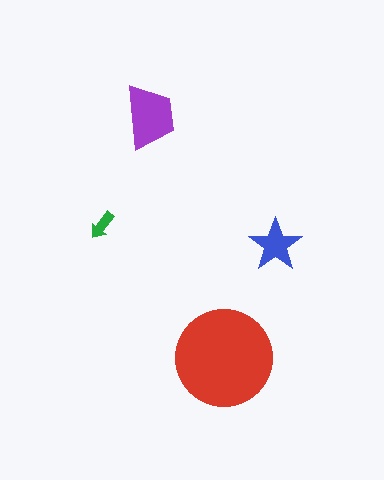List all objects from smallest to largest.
The green arrow, the blue star, the purple trapezoid, the red circle.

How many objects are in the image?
There are 4 objects in the image.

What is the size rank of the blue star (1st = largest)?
3rd.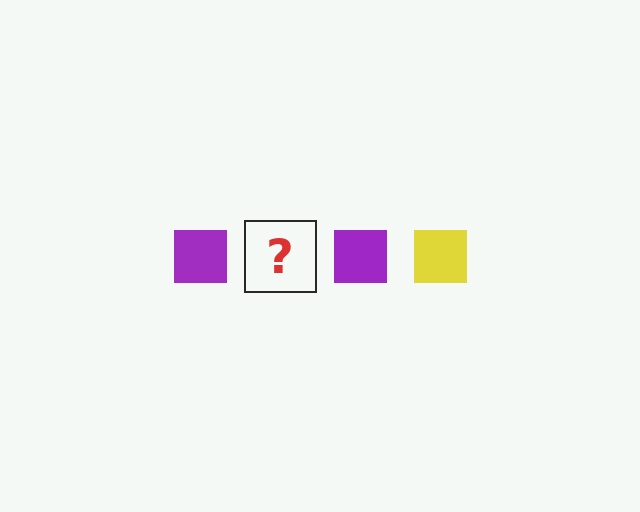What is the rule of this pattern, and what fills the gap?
The rule is that the pattern cycles through purple, yellow squares. The gap should be filled with a yellow square.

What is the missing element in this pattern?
The missing element is a yellow square.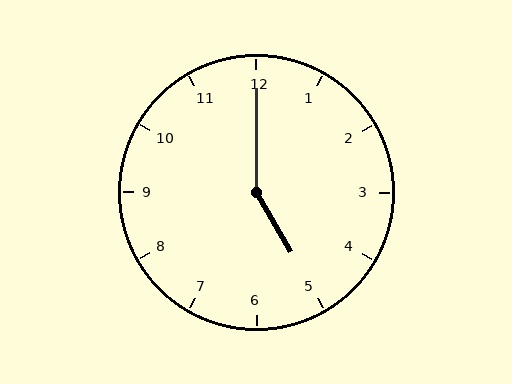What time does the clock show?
5:00.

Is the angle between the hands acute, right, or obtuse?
It is obtuse.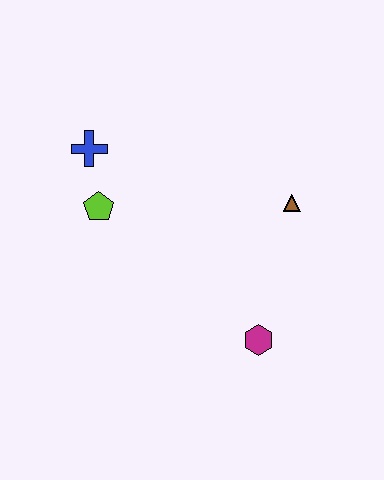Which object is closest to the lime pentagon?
The blue cross is closest to the lime pentagon.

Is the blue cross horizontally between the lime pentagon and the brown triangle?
No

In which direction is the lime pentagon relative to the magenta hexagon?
The lime pentagon is to the left of the magenta hexagon.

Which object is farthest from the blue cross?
The magenta hexagon is farthest from the blue cross.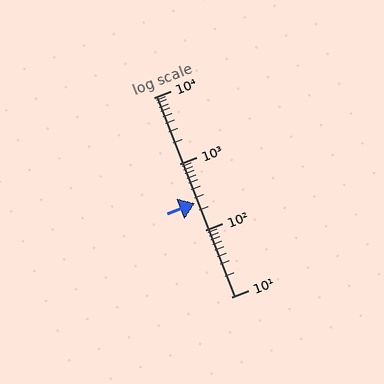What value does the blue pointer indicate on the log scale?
The pointer indicates approximately 260.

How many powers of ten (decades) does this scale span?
The scale spans 3 decades, from 10 to 10000.